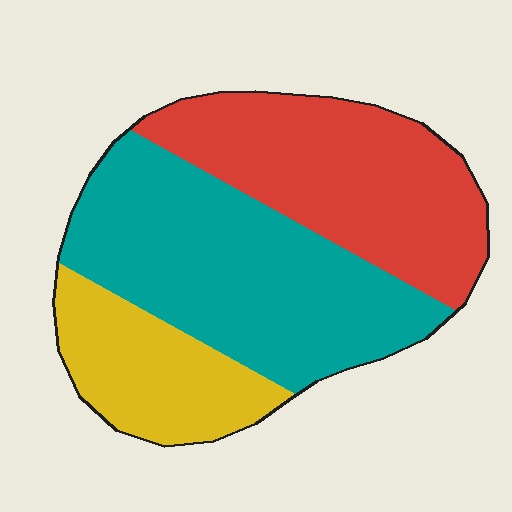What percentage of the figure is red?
Red takes up about three eighths (3/8) of the figure.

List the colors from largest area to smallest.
From largest to smallest: teal, red, yellow.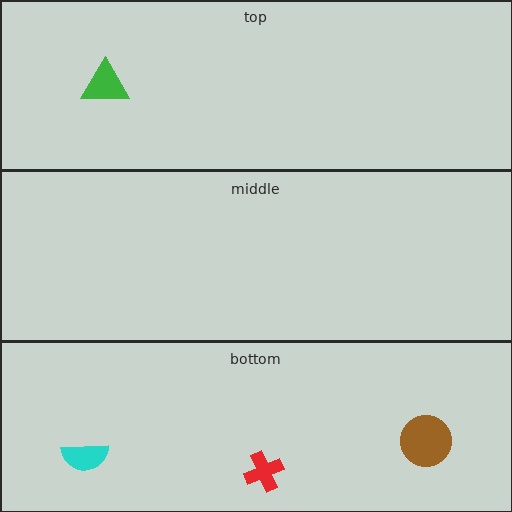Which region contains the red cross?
The bottom region.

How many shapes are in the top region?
1.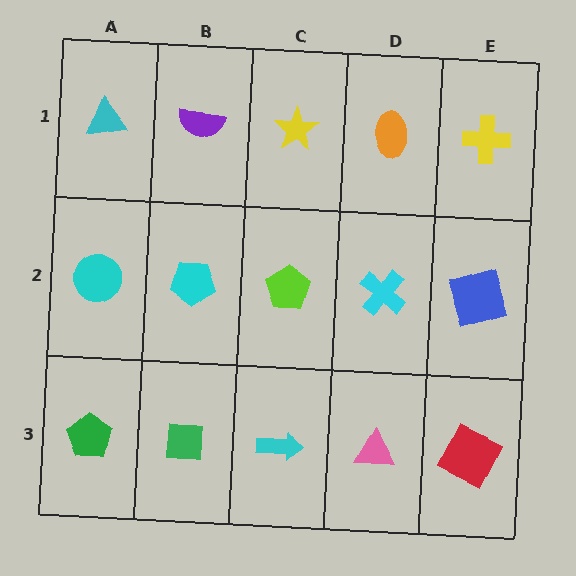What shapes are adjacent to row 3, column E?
A blue square (row 2, column E), a pink triangle (row 3, column D).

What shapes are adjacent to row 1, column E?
A blue square (row 2, column E), an orange ellipse (row 1, column D).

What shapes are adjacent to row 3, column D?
A cyan cross (row 2, column D), a cyan arrow (row 3, column C), a red square (row 3, column E).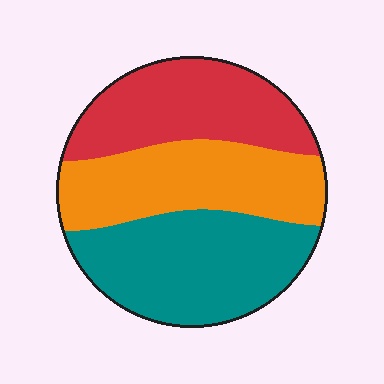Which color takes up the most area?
Teal, at roughly 35%.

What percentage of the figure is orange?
Orange takes up about one third (1/3) of the figure.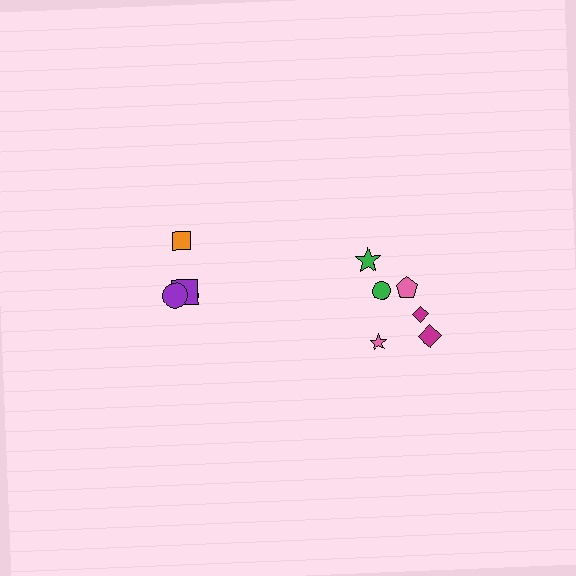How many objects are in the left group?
There are 4 objects.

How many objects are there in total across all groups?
There are 10 objects.